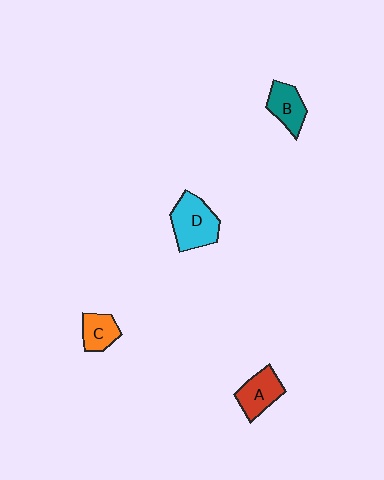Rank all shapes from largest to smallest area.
From largest to smallest: D (cyan), A (red), B (teal), C (orange).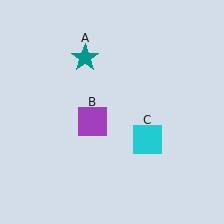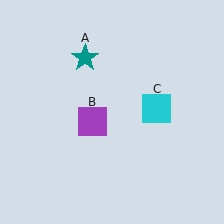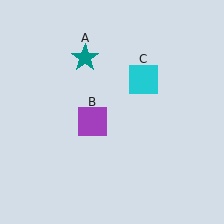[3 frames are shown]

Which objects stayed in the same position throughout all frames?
Teal star (object A) and purple square (object B) remained stationary.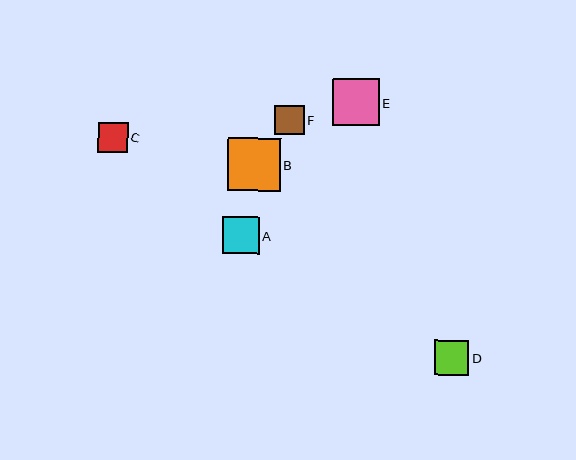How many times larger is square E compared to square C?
Square E is approximately 1.5 times the size of square C.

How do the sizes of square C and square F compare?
Square C and square F are approximately the same size.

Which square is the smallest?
Square F is the smallest with a size of approximately 30 pixels.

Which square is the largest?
Square B is the largest with a size of approximately 53 pixels.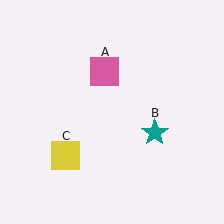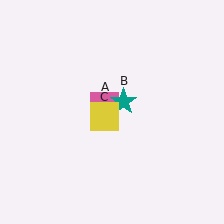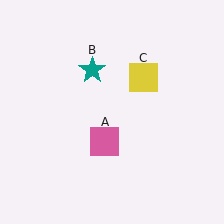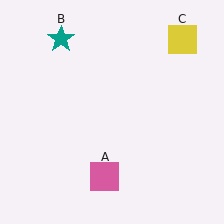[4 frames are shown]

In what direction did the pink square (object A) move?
The pink square (object A) moved down.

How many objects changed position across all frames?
3 objects changed position: pink square (object A), teal star (object B), yellow square (object C).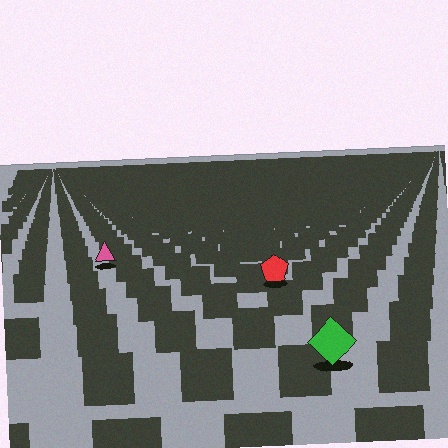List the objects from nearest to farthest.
From nearest to farthest: the green diamond, the red pentagon, the pink triangle.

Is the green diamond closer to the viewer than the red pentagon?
Yes. The green diamond is closer — you can tell from the texture gradient: the ground texture is coarser near it.